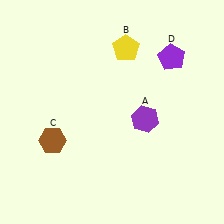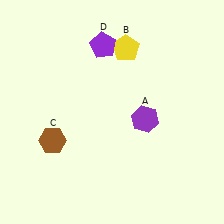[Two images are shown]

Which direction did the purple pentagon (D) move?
The purple pentagon (D) moved left.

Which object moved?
The purple pentagon (D) moved left.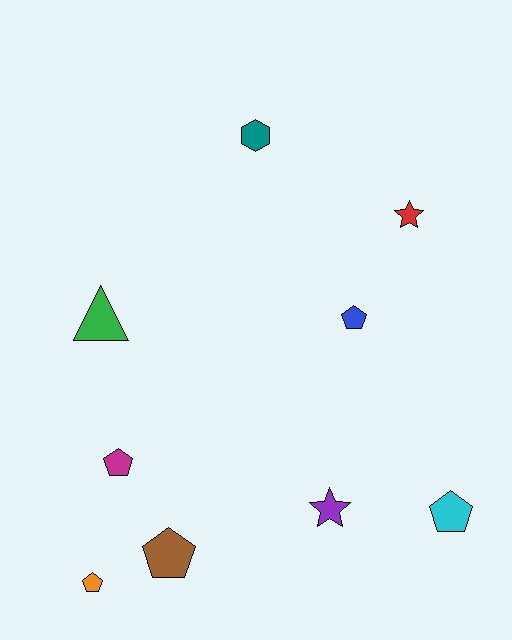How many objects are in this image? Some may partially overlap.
There are 9 objects.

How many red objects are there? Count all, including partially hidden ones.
There is 1 red object.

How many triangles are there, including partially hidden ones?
There is 1 triangle.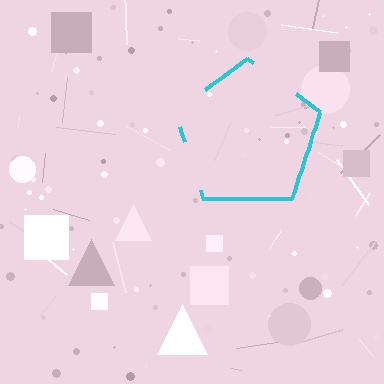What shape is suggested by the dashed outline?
The dashed outline suggests a pentagon.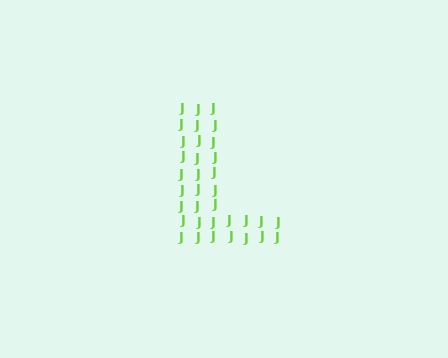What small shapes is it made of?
It is made of small letter J's.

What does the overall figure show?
The overall figure shows the letter L.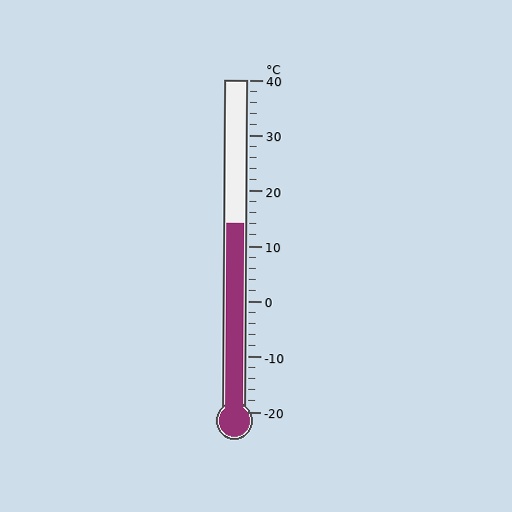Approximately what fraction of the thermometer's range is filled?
The thermometer is filled to approximately 55% of its range.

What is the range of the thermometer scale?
The thermometer scale ranges from -20°C to 40°C.